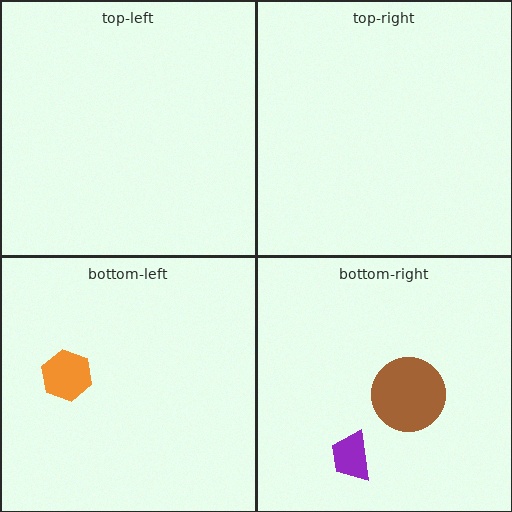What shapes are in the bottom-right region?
The brown circle, the purple trapezoid.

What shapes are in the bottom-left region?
The orange hexagon.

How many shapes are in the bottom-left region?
1.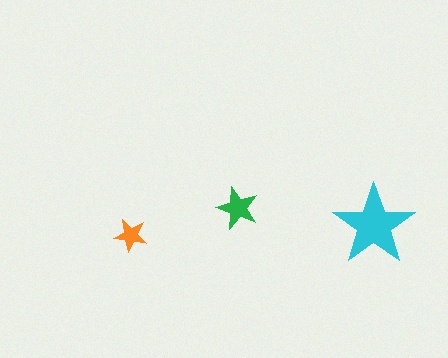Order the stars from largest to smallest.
the cyan one, the green one, the orange one.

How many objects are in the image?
There are 3 objects in the image.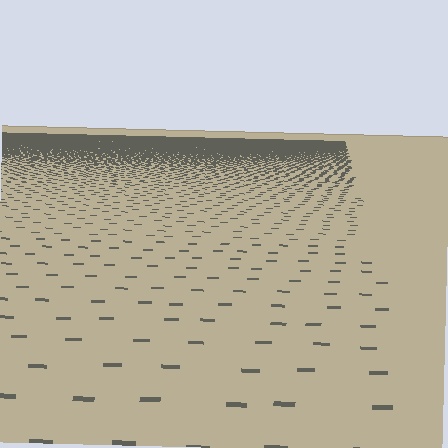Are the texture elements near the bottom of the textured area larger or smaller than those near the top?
Larger. Near the bottom, elements are closer to the viewer and appear at a bigger on-screen size.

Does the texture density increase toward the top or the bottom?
Density increases toward the top.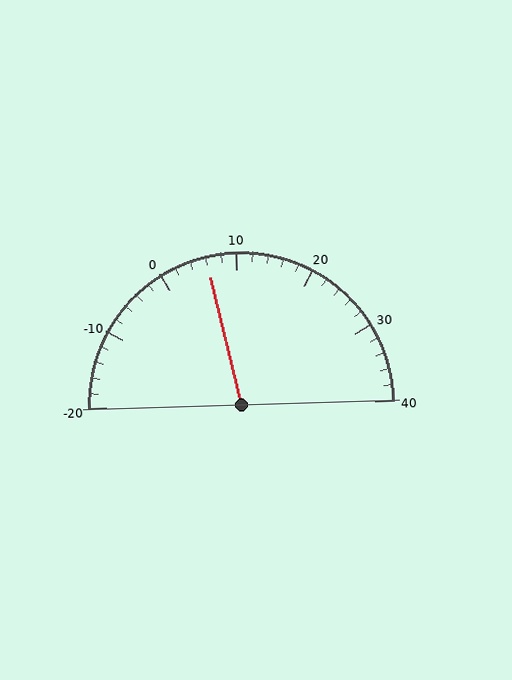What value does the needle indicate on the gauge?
The needle indicates approximately 6.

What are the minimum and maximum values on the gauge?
The gauge ranges from -20 to 40.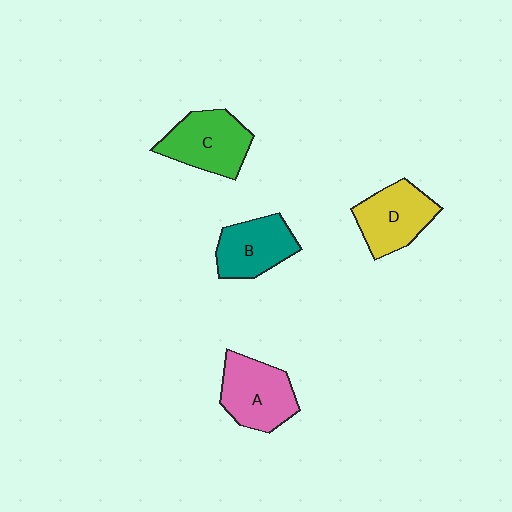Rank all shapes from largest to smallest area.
From largest to smallest: C (green), A (pink), D (yellow), B (teal).